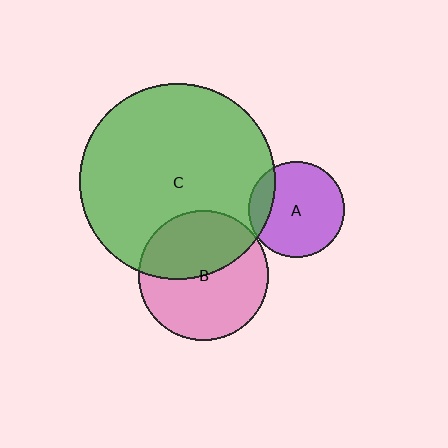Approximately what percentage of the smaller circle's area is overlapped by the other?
Approximately 15%.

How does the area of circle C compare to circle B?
Approximately 2.3 times.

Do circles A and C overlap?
Yes.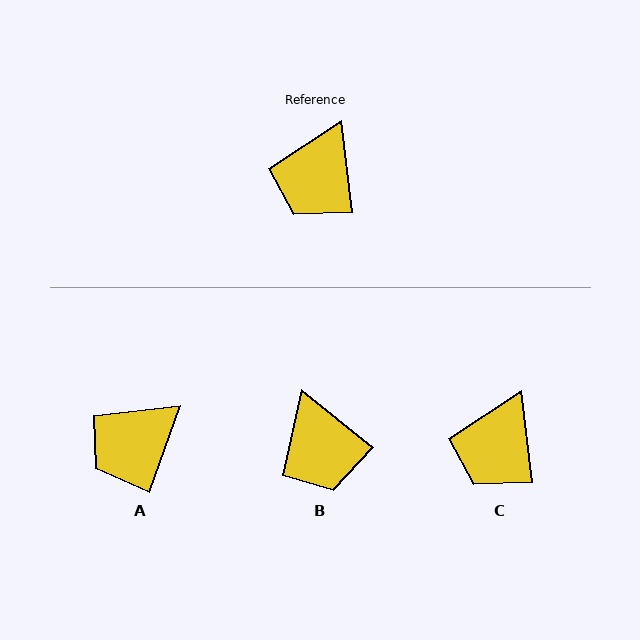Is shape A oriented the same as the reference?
No, it is off by about 27 degrees.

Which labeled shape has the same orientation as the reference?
C.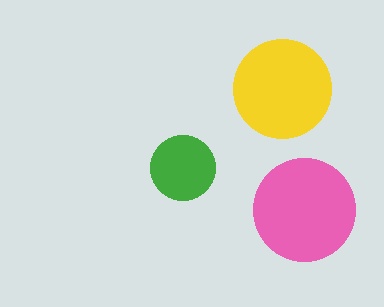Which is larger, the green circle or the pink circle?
The pink one.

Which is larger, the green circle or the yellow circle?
The yellow one.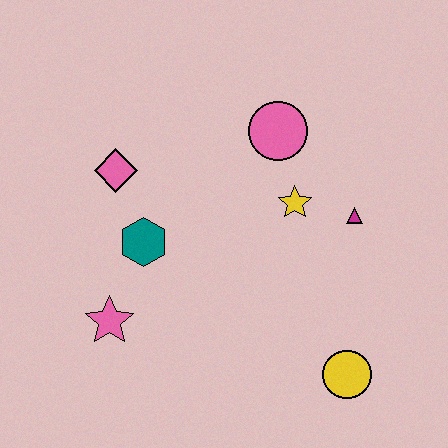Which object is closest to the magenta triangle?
The yellow star is closest to the magenta triangle.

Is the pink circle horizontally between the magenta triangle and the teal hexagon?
Yes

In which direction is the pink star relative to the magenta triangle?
The pink star is to the left of the magenta triangle.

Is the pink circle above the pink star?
Yes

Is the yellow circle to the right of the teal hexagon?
Yes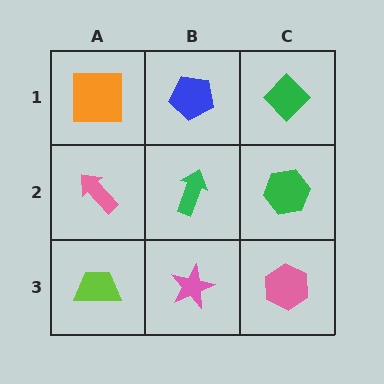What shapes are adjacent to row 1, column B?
A green arrow (row 2, column B), an orange square (row 1, column A), a green diamond (row 1, column C).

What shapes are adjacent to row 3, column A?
A pink arrow (row 2, column A), a pink star (row 3, column B).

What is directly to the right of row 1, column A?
A blue pentagon.